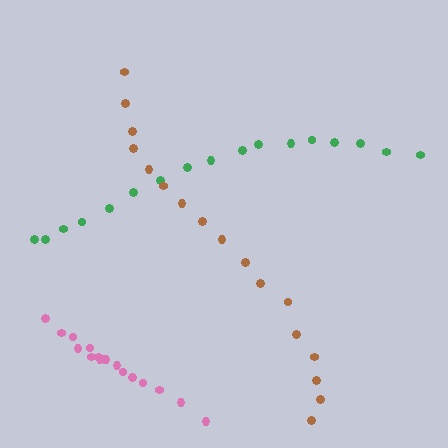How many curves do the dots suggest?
There are 3 distinct paths.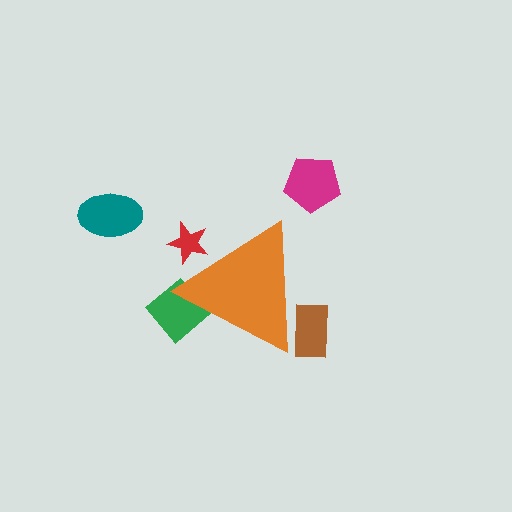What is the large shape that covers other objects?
An orange triangle.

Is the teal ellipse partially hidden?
No, the teal ellipse is fully visible.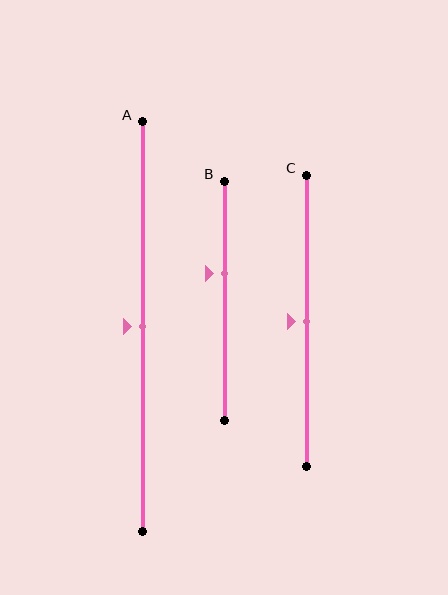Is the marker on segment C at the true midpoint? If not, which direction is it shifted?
Yes, the marker on segment C is at the true midpoint.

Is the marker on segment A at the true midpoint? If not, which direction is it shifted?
Yes, the marker on segment A is at the true midpoint.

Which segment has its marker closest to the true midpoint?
Segment A has its marker closest to the true midpoint.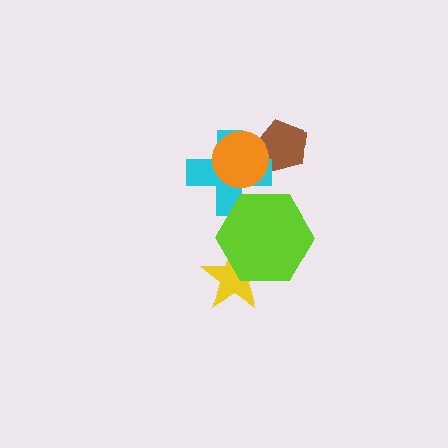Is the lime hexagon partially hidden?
No, no other shape covers it.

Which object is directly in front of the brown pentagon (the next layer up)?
The cyan cross is directly in front of the brown pentagon.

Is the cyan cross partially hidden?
Yes, it is partially covered by another shape.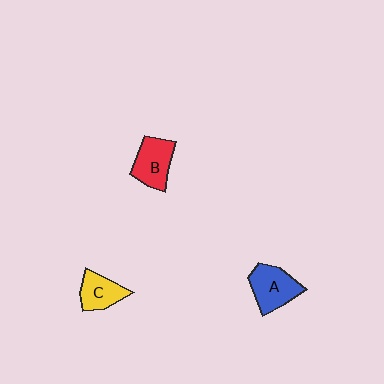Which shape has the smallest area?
Shape C (yellow).